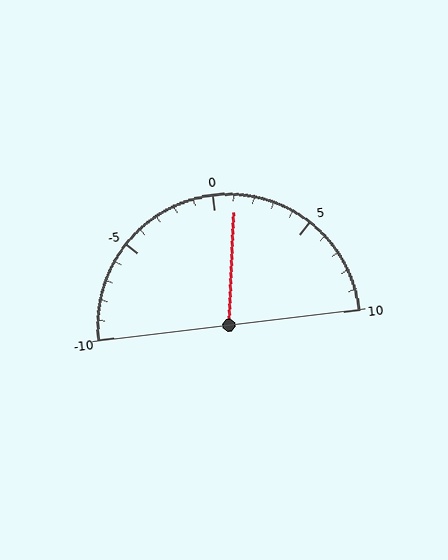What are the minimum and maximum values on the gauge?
The gauge ranges from -10 to 10.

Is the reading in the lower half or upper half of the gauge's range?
The reading is in the upper half of the range (-10 to 10).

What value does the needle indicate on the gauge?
The needle indicates approximately 1.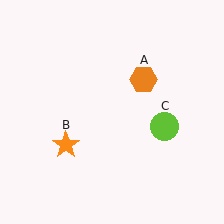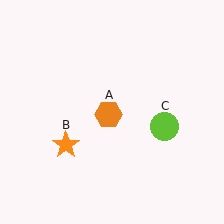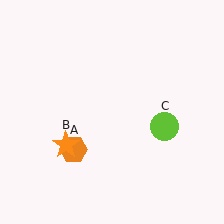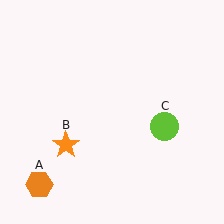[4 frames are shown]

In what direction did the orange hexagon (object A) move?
The orange hexagon (object A) moved down and to the left.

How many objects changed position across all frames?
1 object changed position: orange hexagon (object A).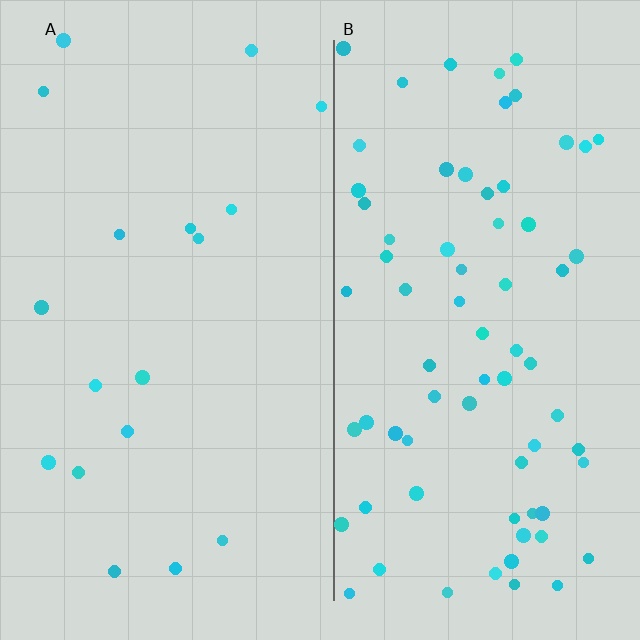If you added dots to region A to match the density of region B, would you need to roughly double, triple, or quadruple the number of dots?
Approximately quadruple.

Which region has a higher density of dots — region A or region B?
B (the right).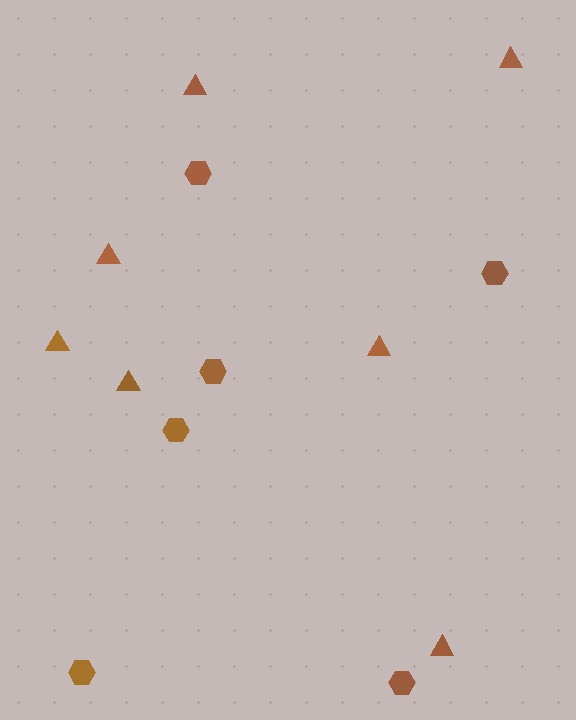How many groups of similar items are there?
There are 2 groups: one group of hexagons (6) and one group of triangles (7).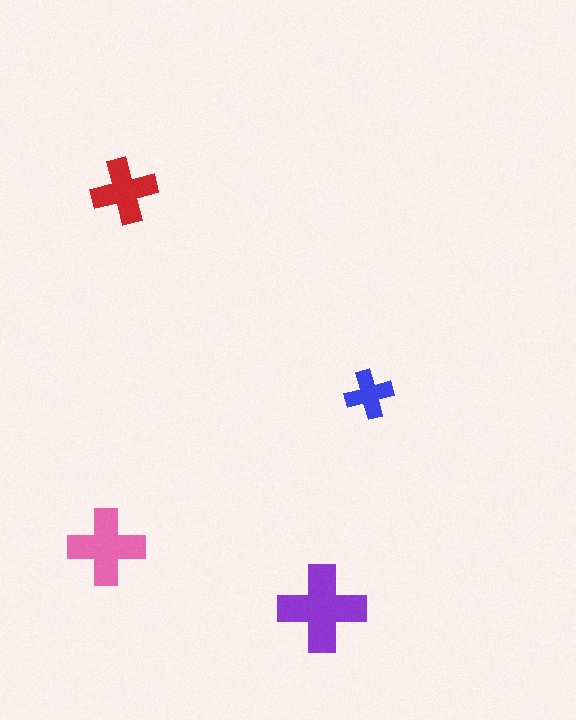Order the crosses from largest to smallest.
the purple one, the pink one, the red one, the blue one.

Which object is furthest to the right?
The blue cross is rightmost.